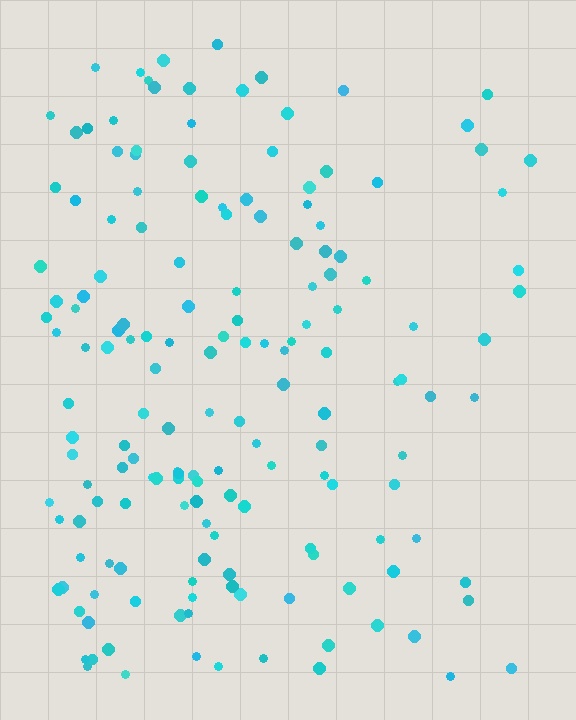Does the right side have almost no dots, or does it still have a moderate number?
Still a moderate number, just noticeably fewer than the left.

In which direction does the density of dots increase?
From right to left, with the left side densest.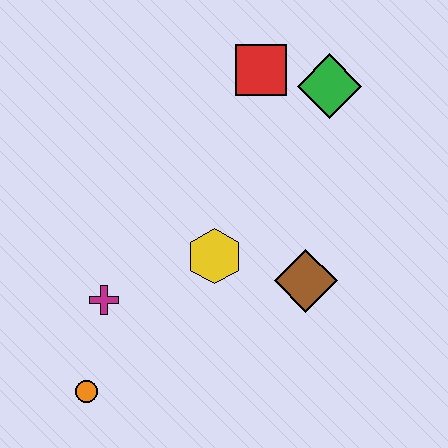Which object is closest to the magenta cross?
The orange circle is closest to the magenta cross.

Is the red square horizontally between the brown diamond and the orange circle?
Yes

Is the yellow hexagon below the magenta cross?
No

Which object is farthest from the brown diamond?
The orange circle is farthest from the brown diamond.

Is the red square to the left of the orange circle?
No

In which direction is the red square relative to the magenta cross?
The red square is above the magenta cross.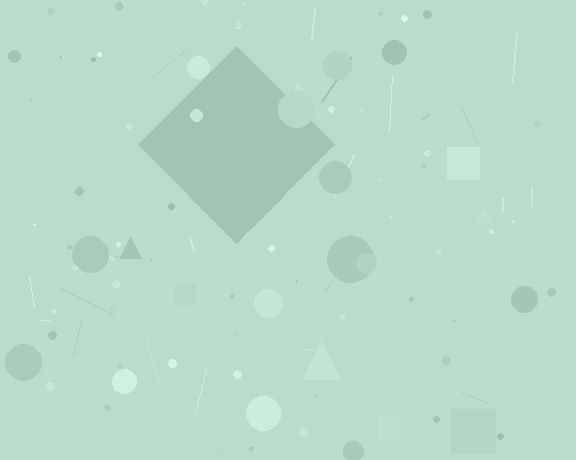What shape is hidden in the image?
A diamond is hidden in the image.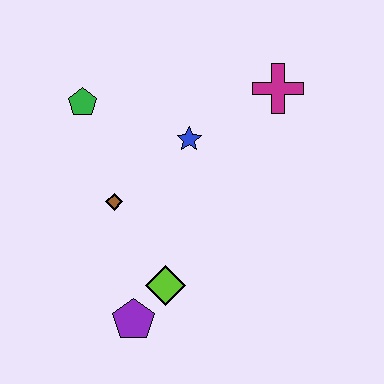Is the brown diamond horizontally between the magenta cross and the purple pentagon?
No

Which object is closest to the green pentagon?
The brown diamond is closest to the green pentagon.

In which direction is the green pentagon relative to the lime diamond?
The green pentagon is above the lime diamond.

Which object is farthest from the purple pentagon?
The magenta cross is farthest from the purple pentagon.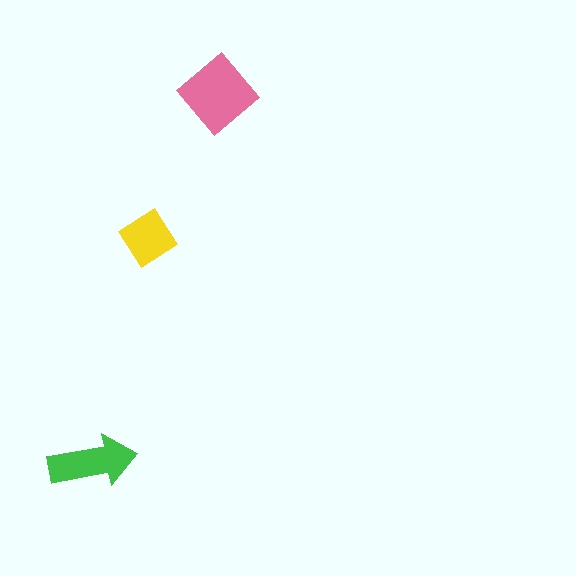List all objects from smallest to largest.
The yellow diamond, the green arrow, the pink diamond.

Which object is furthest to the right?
The pink diamond is rightmost.